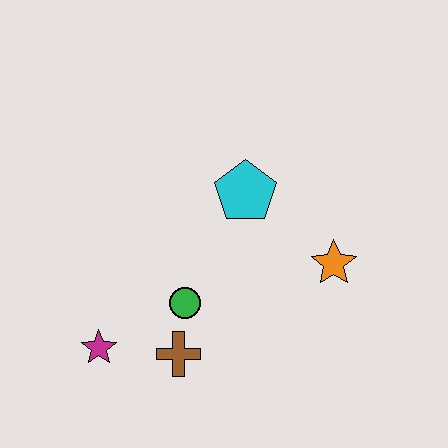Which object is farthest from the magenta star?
The orange star is farthest from the magenta star.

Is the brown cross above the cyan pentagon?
No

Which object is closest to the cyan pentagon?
The orange star is closest to the cyan pentagon.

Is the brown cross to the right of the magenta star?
Yes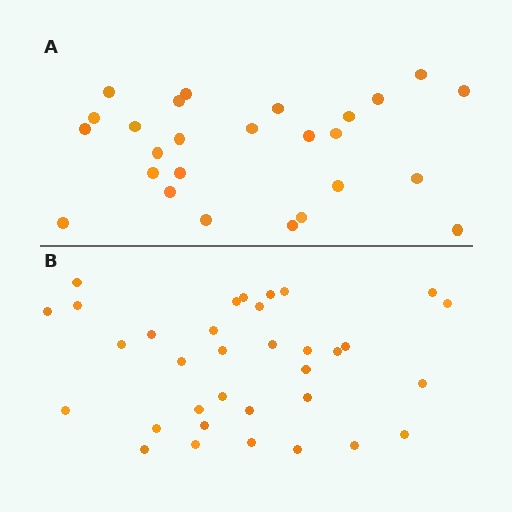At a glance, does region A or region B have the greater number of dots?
Region B (the bottom region) has more dots.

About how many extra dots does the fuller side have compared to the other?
Region B has roughly 8 or so more dots than region A.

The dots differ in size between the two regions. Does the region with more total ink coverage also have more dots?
No. Region A has more total ink coverage because its dots are larger, but region B actually contains more individual dots. Total area can be misleading — the number of items is what matters here.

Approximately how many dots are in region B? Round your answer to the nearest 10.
About 30 dots. (The exact count is 34, which rounds to 30.)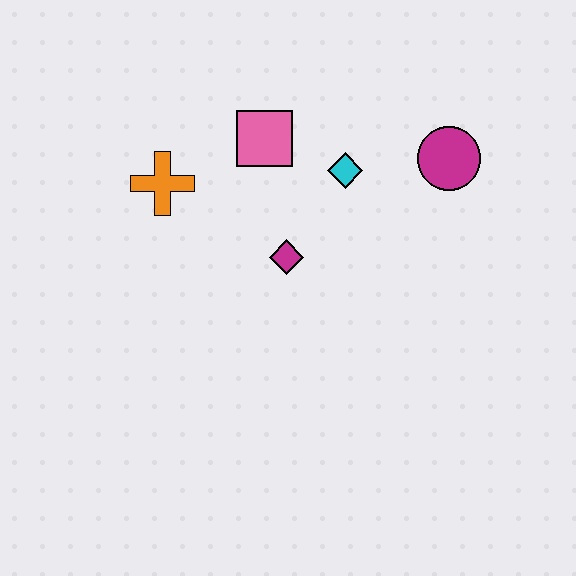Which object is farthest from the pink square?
The magenta circle is farthest from the pink square.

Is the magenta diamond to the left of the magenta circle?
Yes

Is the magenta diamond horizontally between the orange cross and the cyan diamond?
Yes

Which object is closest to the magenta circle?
The cyan diamond is closest to the magenta circle.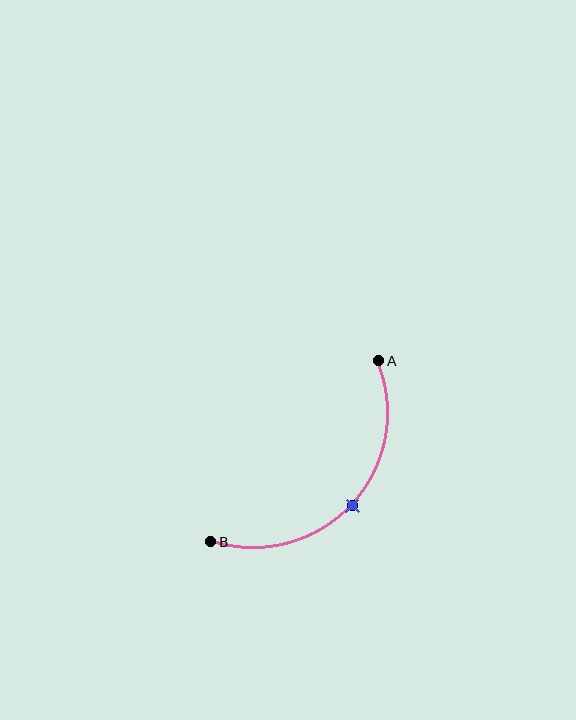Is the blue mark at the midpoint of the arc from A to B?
Yes. The blue mark lies on the arc at equal arc-length from both A and B — it is the arc midpoint.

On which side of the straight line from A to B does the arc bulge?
The arc bulges below and to the right of the straight line connecting A and B.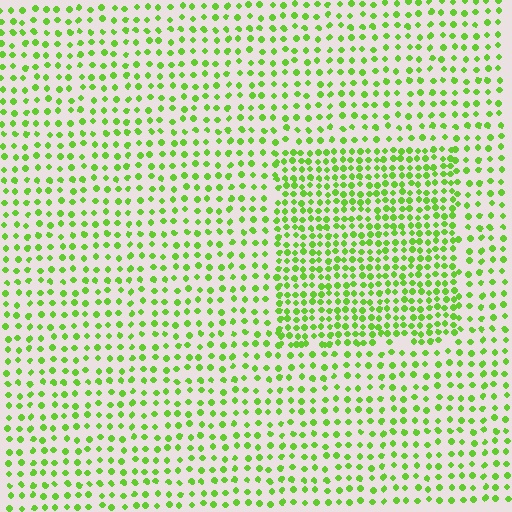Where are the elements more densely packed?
The elements are more densely packed inside the rectangle boundary.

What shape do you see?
I see a rectangle.